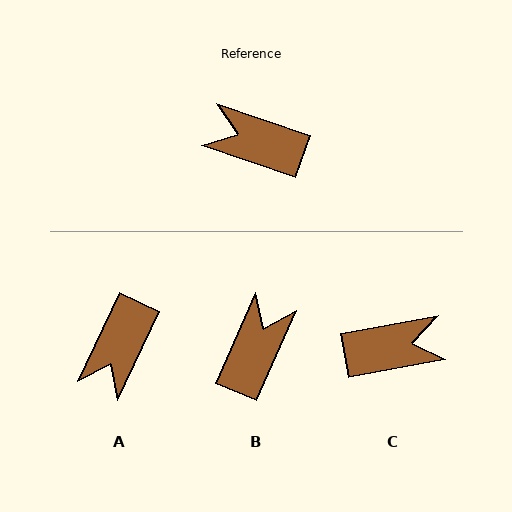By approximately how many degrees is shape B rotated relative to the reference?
Approximately 94 degrees clockwise.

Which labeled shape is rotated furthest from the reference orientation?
C, about 151 degrees away.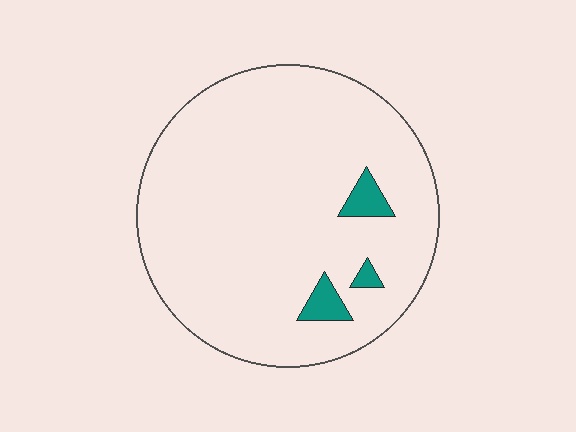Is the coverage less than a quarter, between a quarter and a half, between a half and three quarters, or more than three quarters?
Less than a quarter.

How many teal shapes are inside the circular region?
3.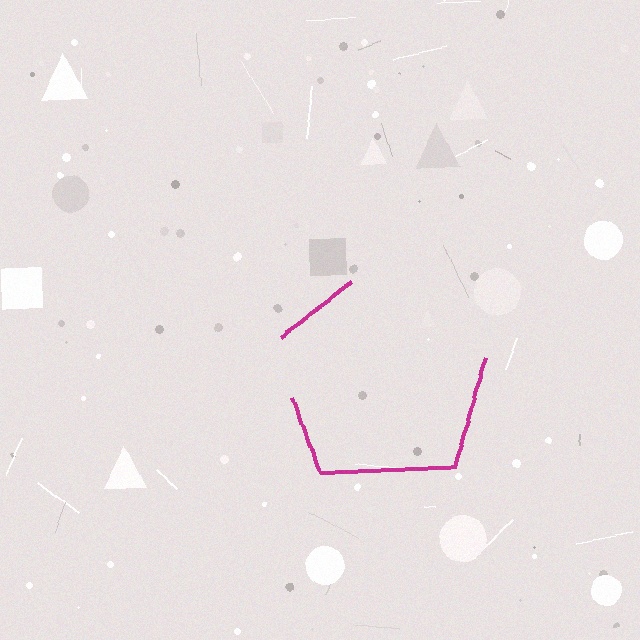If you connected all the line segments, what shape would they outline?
They would outline a pentagon.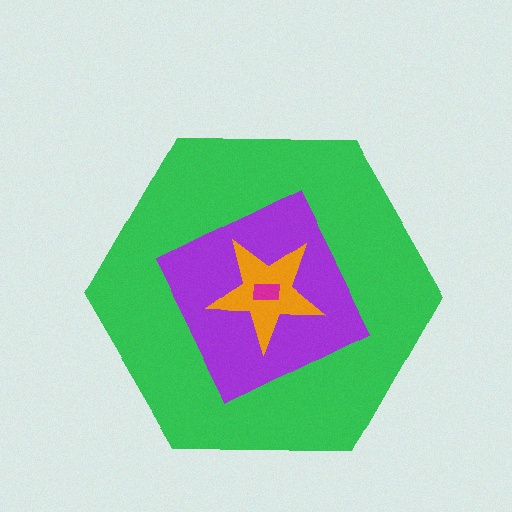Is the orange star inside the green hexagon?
Yes.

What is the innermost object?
The magenta rectangle.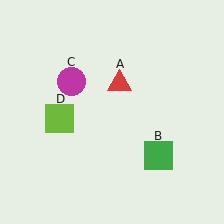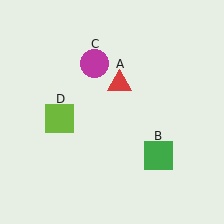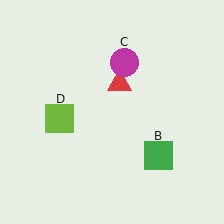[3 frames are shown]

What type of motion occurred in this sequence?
The magenta circle (object C) rotated clockwise around the center of the scene.